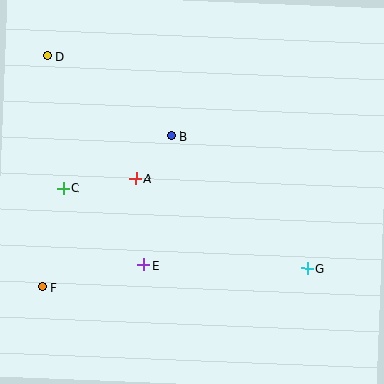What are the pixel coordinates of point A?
Point A is at (136, 178).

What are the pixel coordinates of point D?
Point D is at (48, 56).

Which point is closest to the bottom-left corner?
Point F is closest to the bottom-left corner.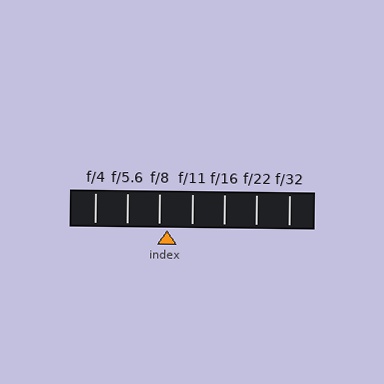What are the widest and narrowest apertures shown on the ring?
The widest aperture shown is f/4 and the narrowest is f/32.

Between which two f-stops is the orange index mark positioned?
The index mark is between f/8 and f/11.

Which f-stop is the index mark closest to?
The index mark is closest to f/8.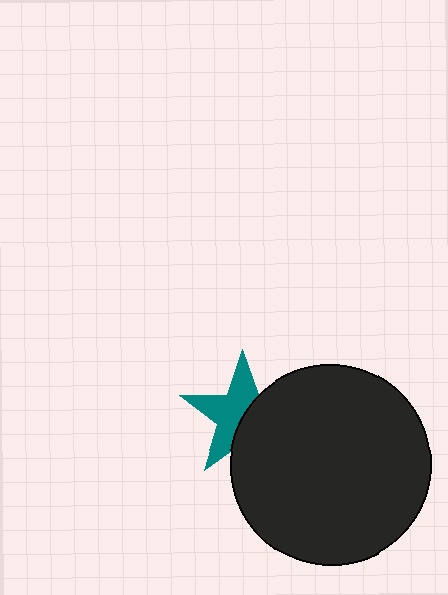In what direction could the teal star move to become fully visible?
The teal star could move left. That would shift it out from behind the black circle entirely.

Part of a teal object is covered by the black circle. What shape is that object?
It is a star.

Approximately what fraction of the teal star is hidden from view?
Roughly 45% of the teal star is hidden behind the black circle.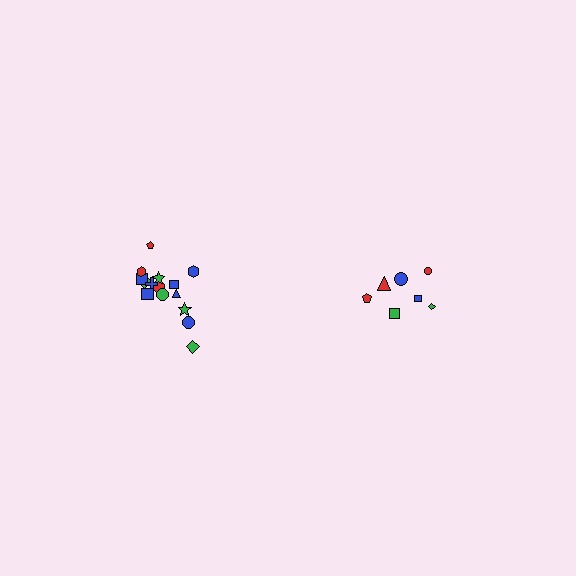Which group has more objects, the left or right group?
The left group.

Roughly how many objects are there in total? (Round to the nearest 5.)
Roughly 20 objects in total.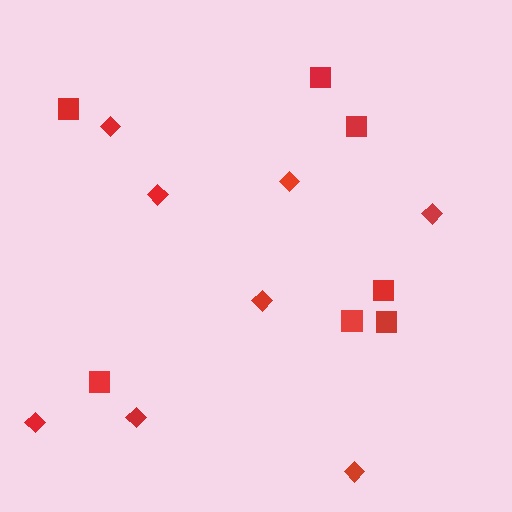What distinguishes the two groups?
There are 2 groups: one group of diamonds (8) and one group of squares (7).